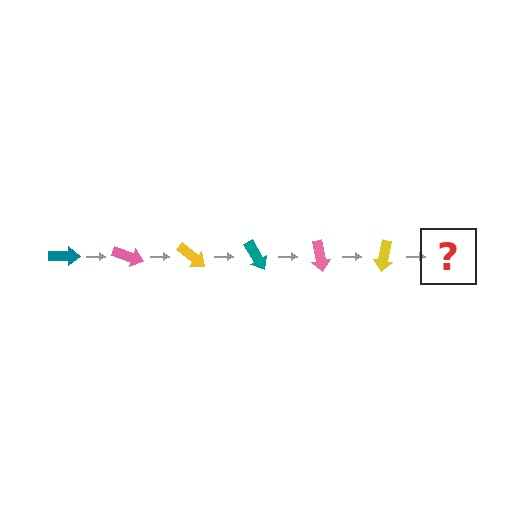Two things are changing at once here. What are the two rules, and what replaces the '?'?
The two rules are that it rotates 20 degrees each step and the color cycles through teal, pink, and yellow. The '?' should be a teal arrow, rotated 120 degrees from the start.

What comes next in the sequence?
The next element should be a teal arrow, rotated 120 degrees from the start.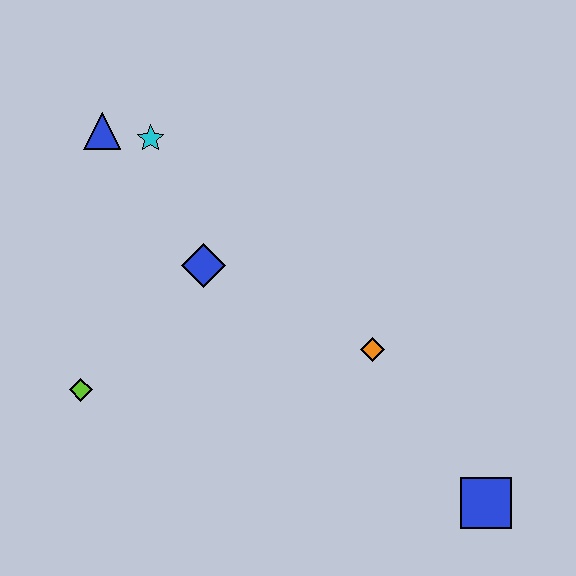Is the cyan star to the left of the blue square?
Yes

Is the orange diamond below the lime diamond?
No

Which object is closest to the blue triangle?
The cyan star is closest to the blue triangle.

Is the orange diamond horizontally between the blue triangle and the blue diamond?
No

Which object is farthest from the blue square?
The blue triangle is farthest from the blue square.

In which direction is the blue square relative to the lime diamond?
The blue square is to the right of the lime diamond.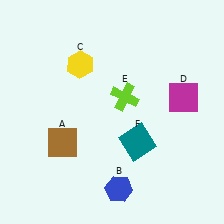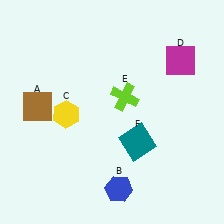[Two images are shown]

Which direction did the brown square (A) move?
The brown square (A) moved up.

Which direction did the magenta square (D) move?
The magenta square (D) moved up.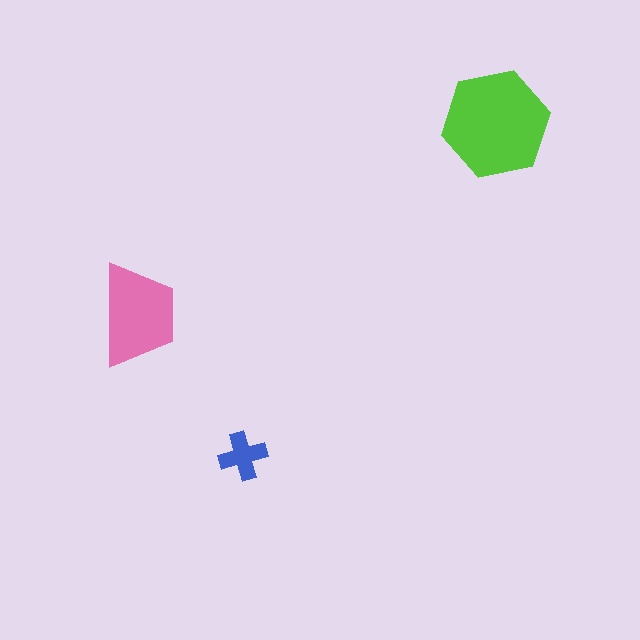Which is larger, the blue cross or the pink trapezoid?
The pink trapezoid.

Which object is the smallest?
The blue cross.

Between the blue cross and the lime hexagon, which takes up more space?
The lime hexagon.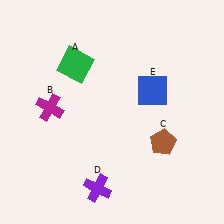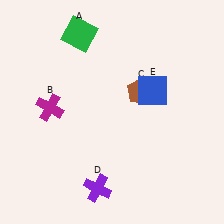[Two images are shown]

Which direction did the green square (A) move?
The green square (A) moved up.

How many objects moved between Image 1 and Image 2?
2 objects moved between the two images.